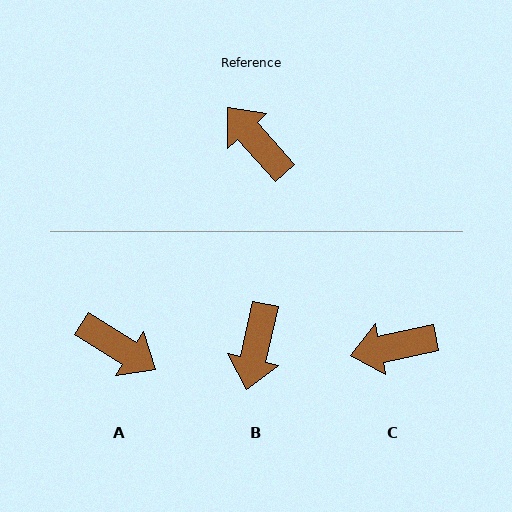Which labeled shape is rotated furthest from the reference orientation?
A, about 163 degrees away.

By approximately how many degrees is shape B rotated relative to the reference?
Approximately 126 degrees counter-clockwise.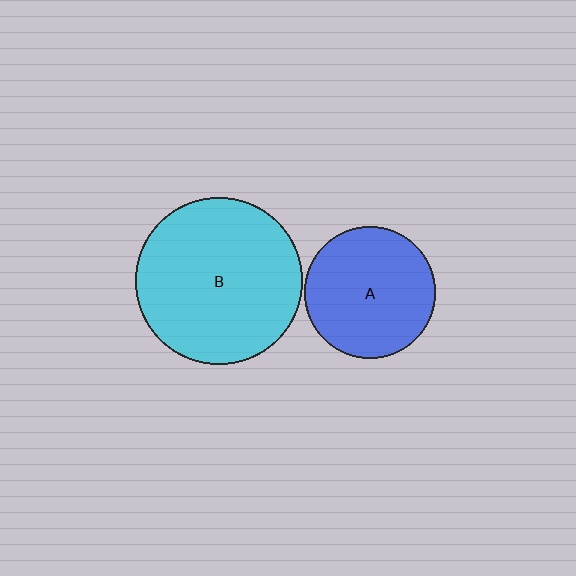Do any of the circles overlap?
No, none of the circles overlap.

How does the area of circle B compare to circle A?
Approximately 1.6 times.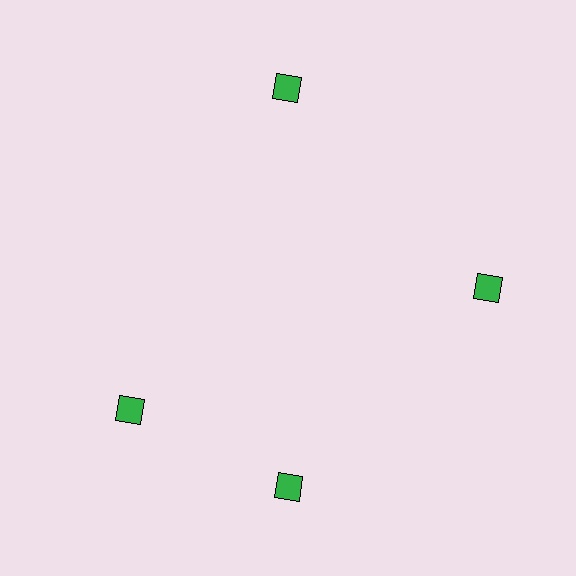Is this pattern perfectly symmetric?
No. The 4 green diamonds are arranged in a ring, but one element near the 9 o'clock position is rotated out of alignment along the ring, breaking the 4-fold rotational symmetry.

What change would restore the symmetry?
The symmetry would be restored by rotating it back into even spacing with its neighbors so that all 4 diamonds sit at equal angles and equal distance from the center.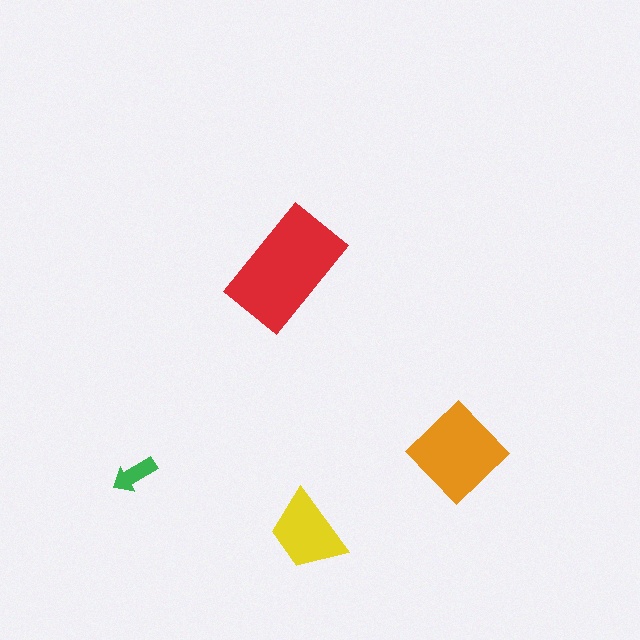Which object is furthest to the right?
The orange diamond is rightmost.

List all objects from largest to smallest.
The red rectangle, the orange diamond, the yellow trapezoid, the green arrow.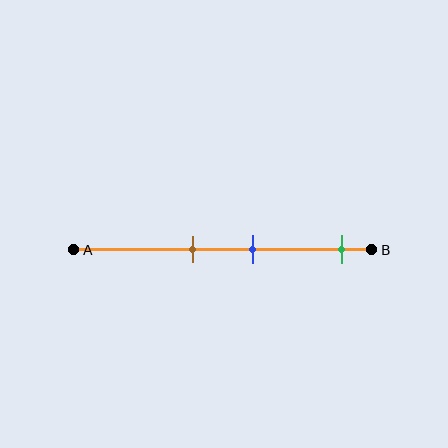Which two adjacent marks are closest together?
The brown and blue marks are the closest adjacent pair.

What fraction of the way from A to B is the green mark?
The green mark is approximately 90% (0.9) of the way from A to B.